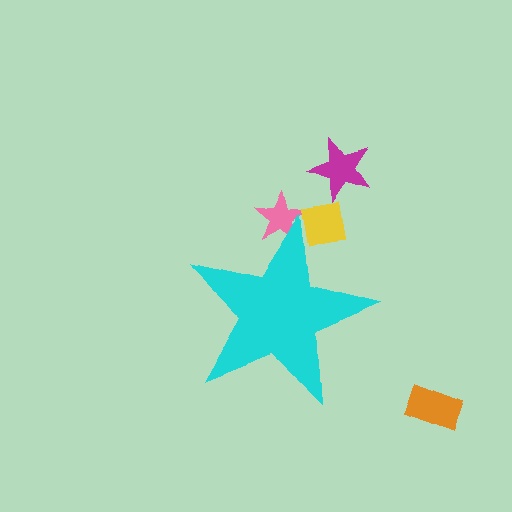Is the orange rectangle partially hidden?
No, the orange rectangle is fully visible.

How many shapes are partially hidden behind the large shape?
2 shapes are partially hidden.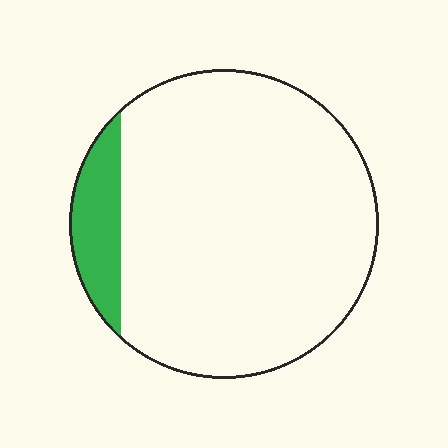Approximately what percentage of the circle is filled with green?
Approximately 10%.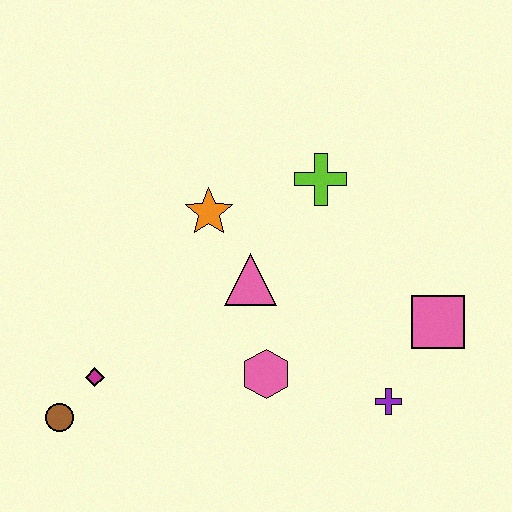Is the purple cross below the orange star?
Yes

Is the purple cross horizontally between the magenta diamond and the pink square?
Yes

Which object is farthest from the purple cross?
The brown circle is farthest from the purple cross.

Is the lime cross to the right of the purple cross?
No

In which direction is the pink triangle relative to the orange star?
The pink triangle is below the orange star.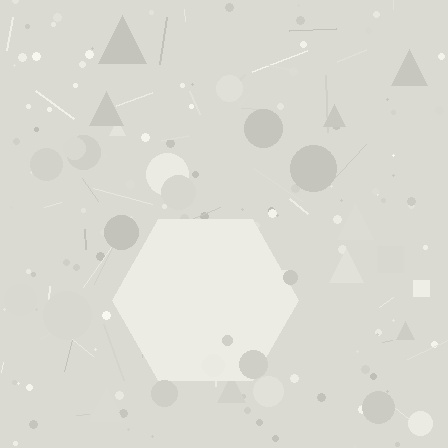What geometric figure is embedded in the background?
A hexagon is embedded in the background.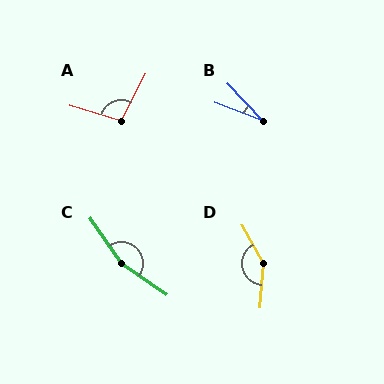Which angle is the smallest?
B, at approximately 25 degrees.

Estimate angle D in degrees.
Approximately 146 degrees.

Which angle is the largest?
C, at approximately 158 degrees.